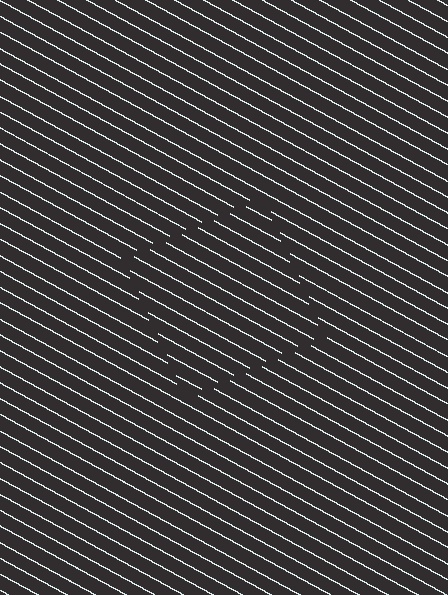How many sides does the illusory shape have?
4 sides — the line-ends trace a square.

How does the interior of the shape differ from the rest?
The interior of the shape contains the same grating, shifted by half a period — the contour is defined by the phase discontinuity where line-ends from the inner and outer gratings abut.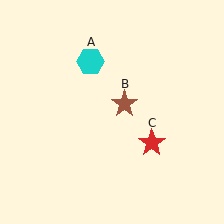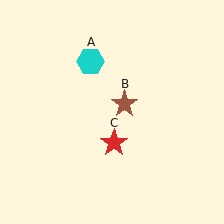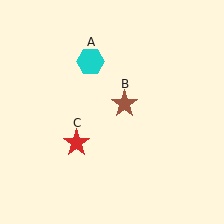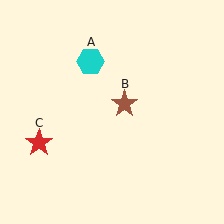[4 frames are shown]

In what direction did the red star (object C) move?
The red star (object C) moved left.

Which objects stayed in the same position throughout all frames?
Cyan hexagon (object A) and brown star (object B) remained stationary.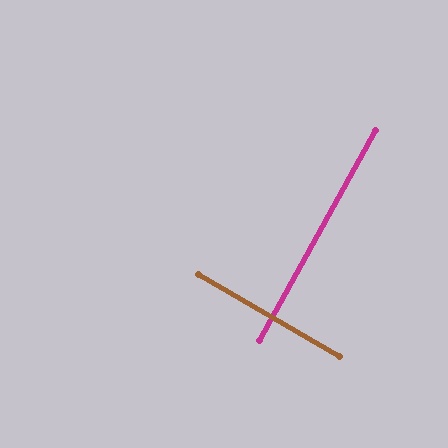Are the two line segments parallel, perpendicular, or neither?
Perpendicular — they meet at approximately 89°.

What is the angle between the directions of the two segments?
Approximately 89 degrees.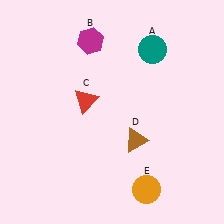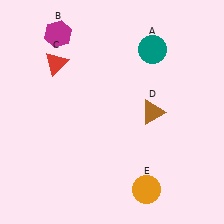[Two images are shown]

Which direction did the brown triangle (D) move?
The brown triangle (D) moved up.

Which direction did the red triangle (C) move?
The red triangle (C) moved up.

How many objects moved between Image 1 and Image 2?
3 objects moved between the two images.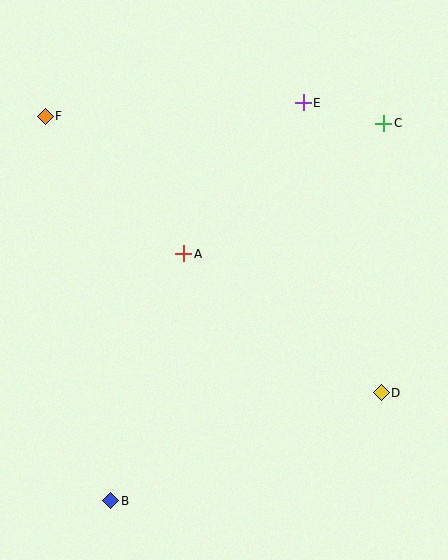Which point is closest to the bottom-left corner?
Point B is closest to the bottom-left corner.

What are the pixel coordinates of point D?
Point D is at (381, 393).